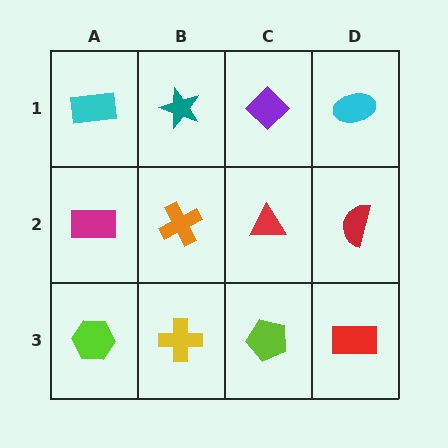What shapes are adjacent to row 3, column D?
A red semicircle (row 2, column D), a lime pentagon (row 3, column C).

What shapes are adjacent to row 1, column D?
A red semicircle (row 2, column D), a purple diamond (row 1, column C).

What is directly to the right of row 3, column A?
A yellow cross.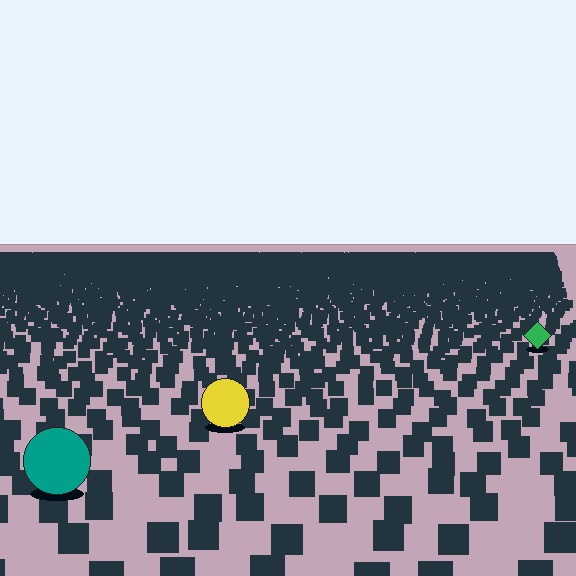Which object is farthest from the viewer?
The green diamond is farthest from the viewer. It appears smaller and the ground texture around it is denser.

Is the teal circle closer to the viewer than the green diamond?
Yes. The teal circle is closer — you can tell from the texture gradient: the ground texture is coarser near it.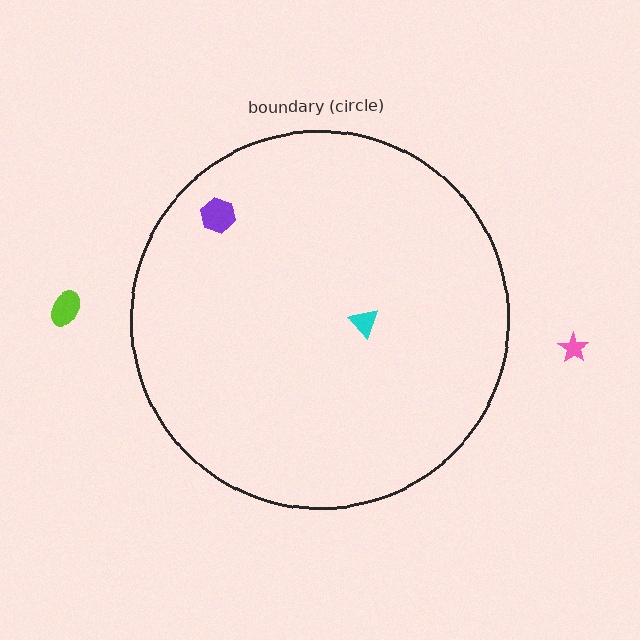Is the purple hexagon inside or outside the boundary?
Inside.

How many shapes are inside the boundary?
2 inside, 2 outside.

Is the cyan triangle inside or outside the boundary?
Inside.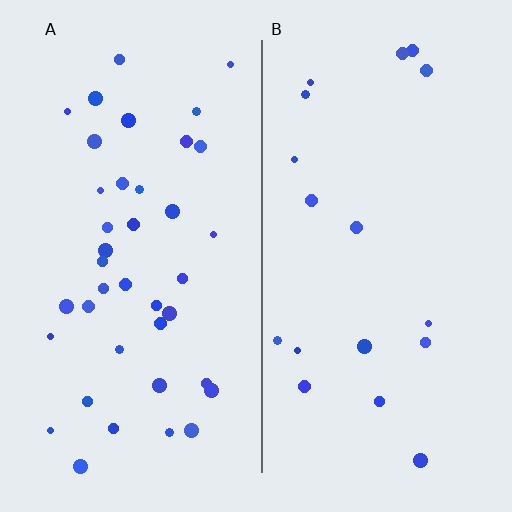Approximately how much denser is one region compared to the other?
Approximately 2.2× — region A over region B.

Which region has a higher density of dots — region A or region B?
A (the left).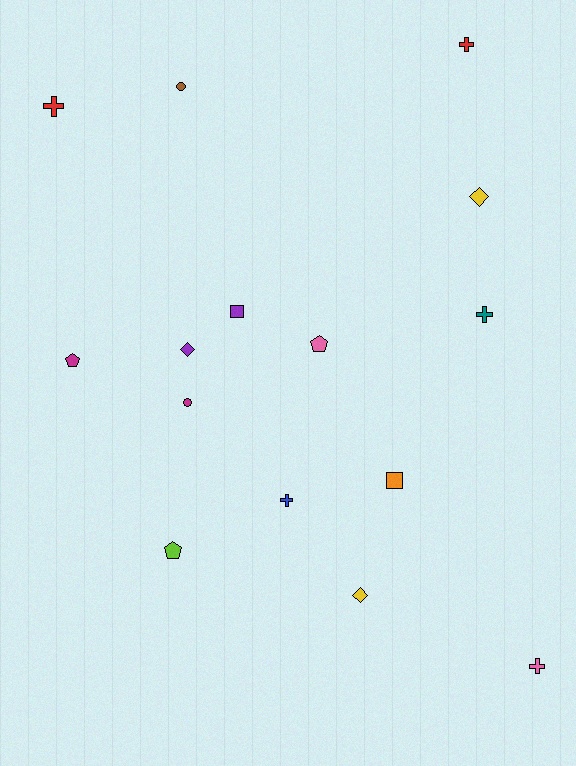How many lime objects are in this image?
There is 1 lime object.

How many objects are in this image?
There are 15 objects.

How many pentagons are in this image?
There are 3 pentagons.